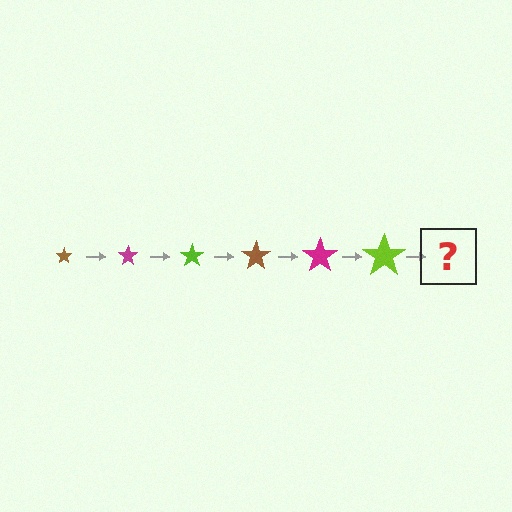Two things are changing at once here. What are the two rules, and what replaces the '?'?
The two rules are that the star grows larger each step and the color cycles through brown, magenta, and lime. The '?' should be a brown star, larger than the previous one.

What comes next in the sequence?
The next element should be a brown star, larger than the previous one.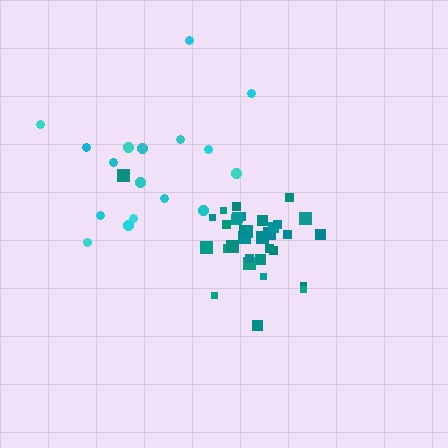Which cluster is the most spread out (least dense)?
Cyan.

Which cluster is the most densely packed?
Teal.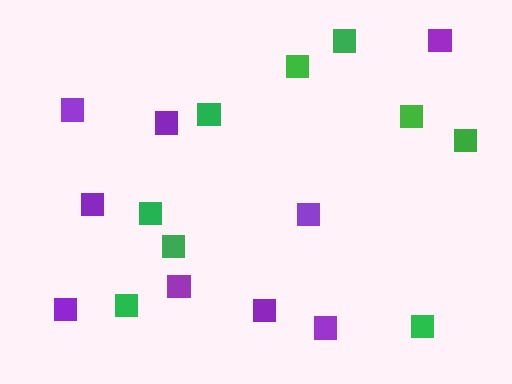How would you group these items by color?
There are 2 groups: one group of purple squares (9) and one group of green squares (9).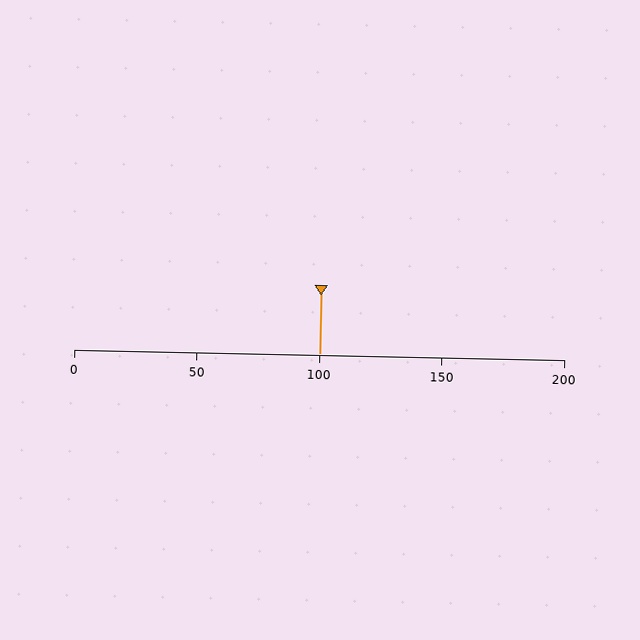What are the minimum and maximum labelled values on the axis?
The axis runs from 0 to 200.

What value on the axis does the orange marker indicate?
The marker indicates approximately 100.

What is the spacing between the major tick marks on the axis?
The major ticks are spaced 50 apart.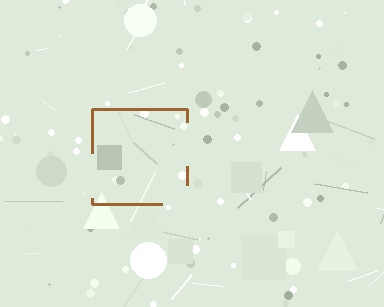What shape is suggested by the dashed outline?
The dashed outline suggests a square.